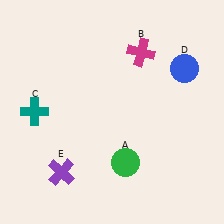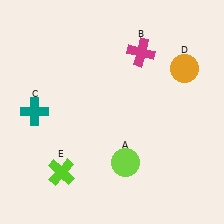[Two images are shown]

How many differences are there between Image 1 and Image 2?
There are 3 differences between the two images.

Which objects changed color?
A changed from green to lime. D changed from blue to orange. E changed from purple to lime.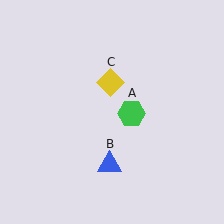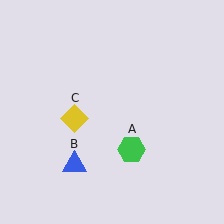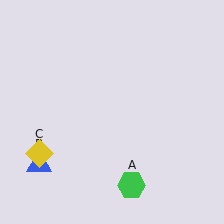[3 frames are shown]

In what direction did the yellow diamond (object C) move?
The yellow diamond (object C) moved down and to the left.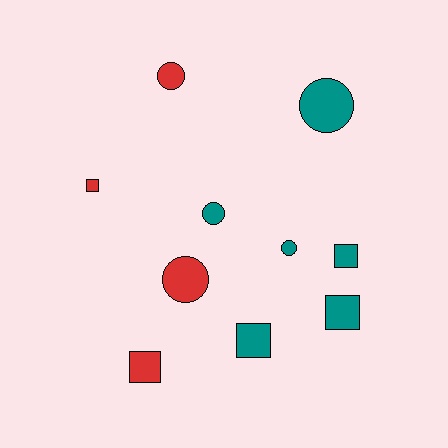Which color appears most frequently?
Teal, with 6 objects.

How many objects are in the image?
There are 10 objects.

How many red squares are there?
There are 2 red squares.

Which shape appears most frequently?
Square, with 5 objects.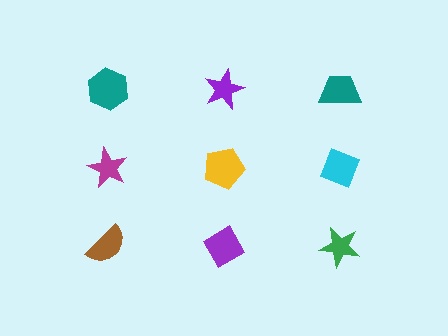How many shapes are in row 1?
3 shapes.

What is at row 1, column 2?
A purple star.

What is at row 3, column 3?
A green star.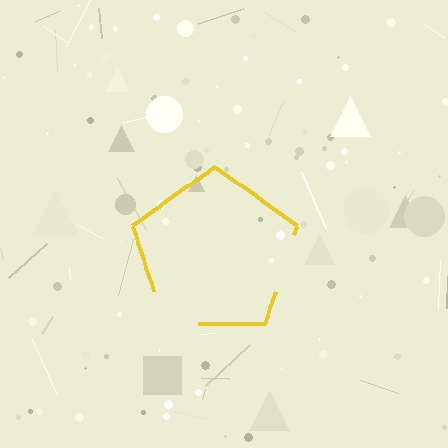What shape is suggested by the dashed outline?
The dashed outline suggests a pentagon.